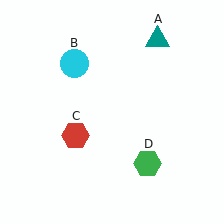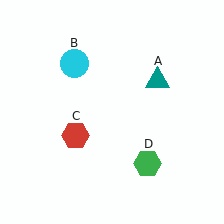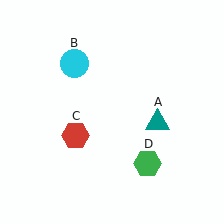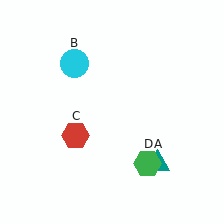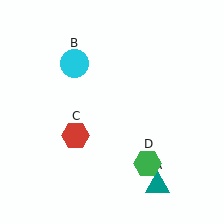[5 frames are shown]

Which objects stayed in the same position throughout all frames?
Cyan circle (object B) and red hexagon (object C) and green hexagon (object D) remained stationary.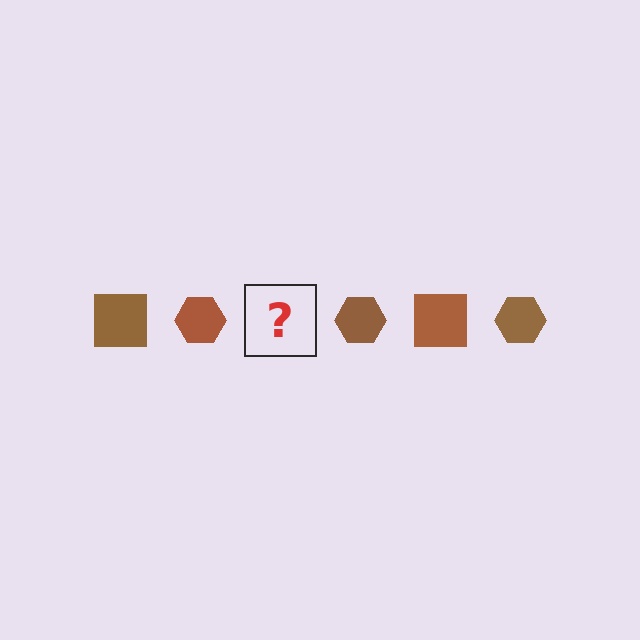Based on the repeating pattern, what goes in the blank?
The blank should be a brown square.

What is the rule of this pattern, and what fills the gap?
The rule is that the pattern cycles through square, hexagon shapes in brown. The gap should be filled with a brown square.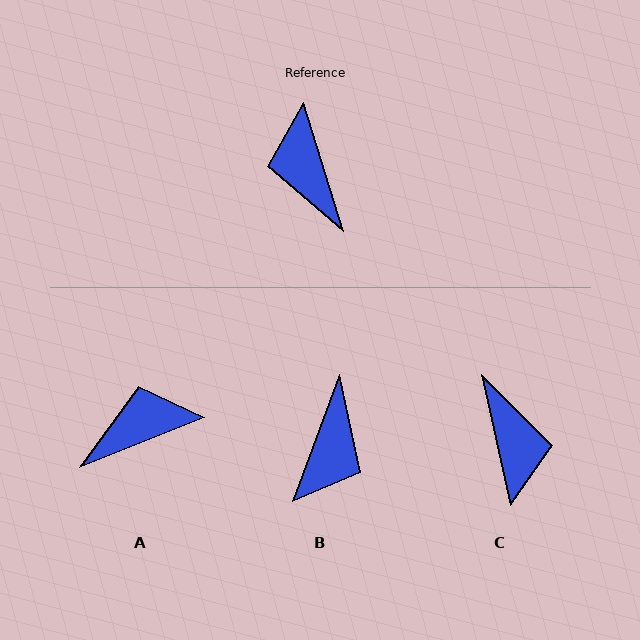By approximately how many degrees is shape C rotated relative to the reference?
Approximately 175 degrees counter-clockwise.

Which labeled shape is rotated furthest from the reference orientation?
C, about 175 degrees away.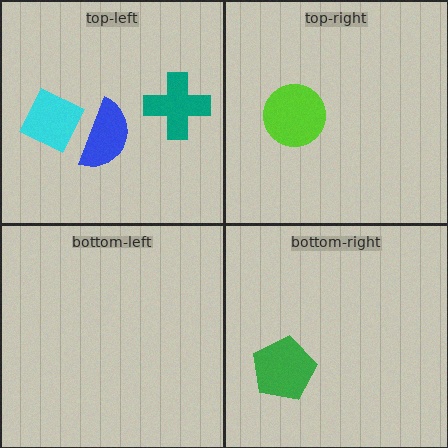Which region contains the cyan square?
The top-left region.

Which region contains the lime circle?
The top-right region.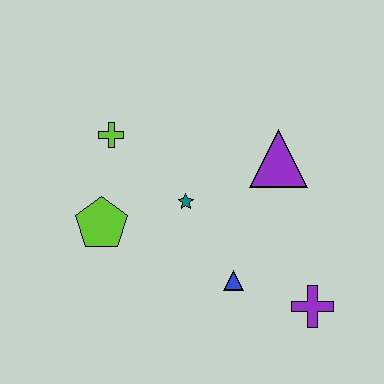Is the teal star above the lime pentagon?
Yes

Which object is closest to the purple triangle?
The teal star is closest to the purple triangle.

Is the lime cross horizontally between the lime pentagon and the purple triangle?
Yes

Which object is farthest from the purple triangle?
The lime pentagon is farthest from the purple triangle.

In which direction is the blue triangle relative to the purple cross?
The blue triangle is to the left of the purple cross.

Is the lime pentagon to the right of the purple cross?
No